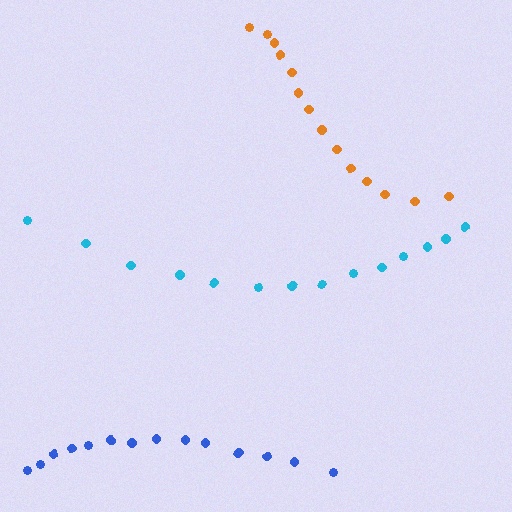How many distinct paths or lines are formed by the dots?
There are 3 distinct paths.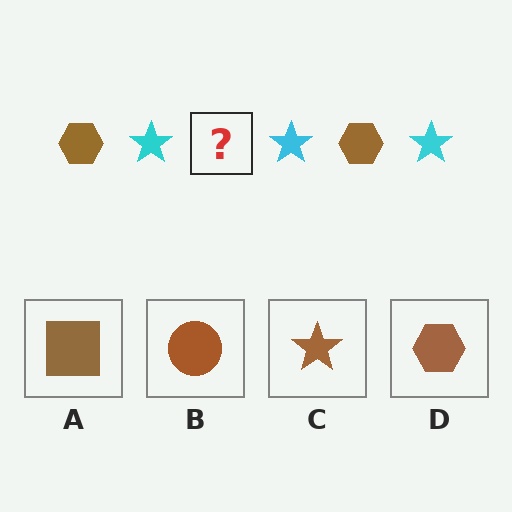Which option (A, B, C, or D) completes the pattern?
D.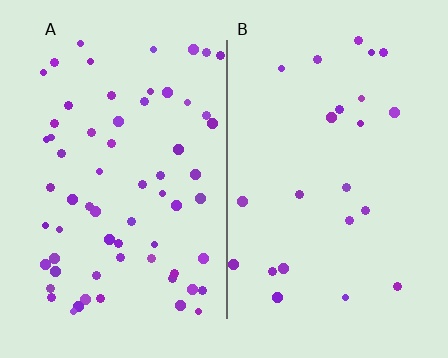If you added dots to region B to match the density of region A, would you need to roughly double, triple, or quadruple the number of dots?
Approximately triple.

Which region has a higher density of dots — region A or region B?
A (the left).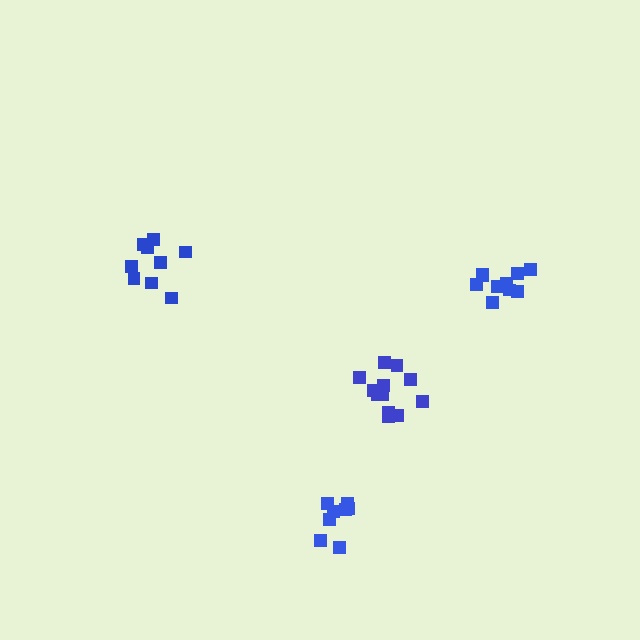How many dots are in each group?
Group 1: 9 dots, Group 2: 12 dots, Group 3: 8 dots, Group 4: 10 dots (39 total).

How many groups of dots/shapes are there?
There are 4 groups.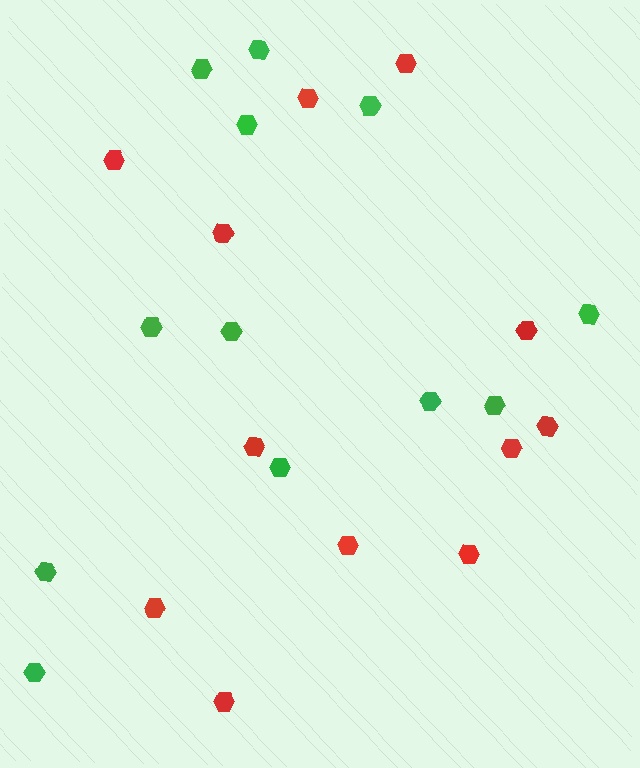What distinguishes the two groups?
There are 2 groups: one group of red hexagons (12) and one group of green hexagons (12).